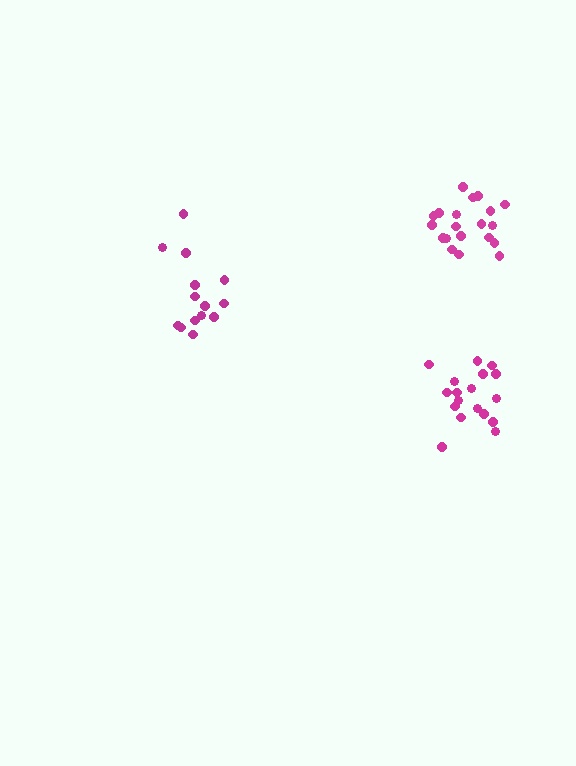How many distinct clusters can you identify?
There are 3 distinct clusters.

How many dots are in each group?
Group 1: 14 dots, Group 2: 18 dots, Group 3: 20 dots (52 total).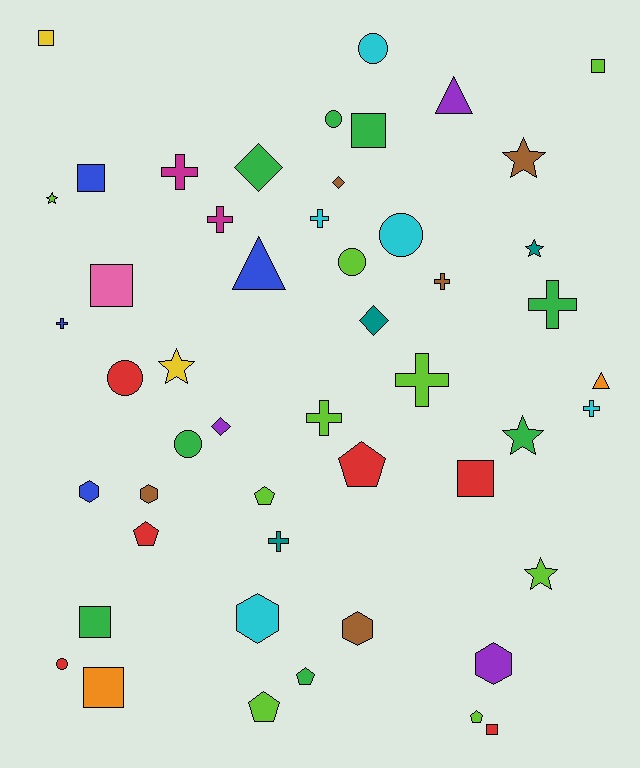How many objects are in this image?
There are 50 objects.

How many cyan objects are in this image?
There are 5 cyan objects.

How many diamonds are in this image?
There are 4 diamonds.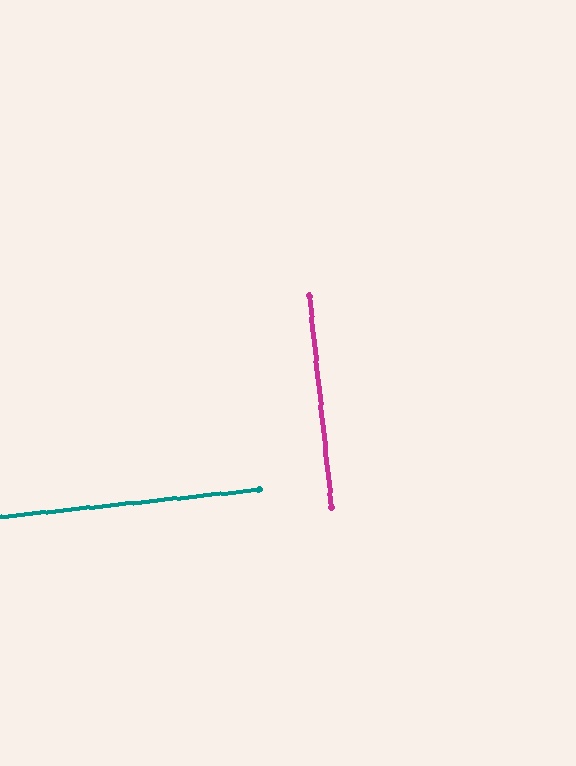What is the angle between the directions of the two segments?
Approximately 90 degrees.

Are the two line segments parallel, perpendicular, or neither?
Perpendicular — they meet at approximately 90°.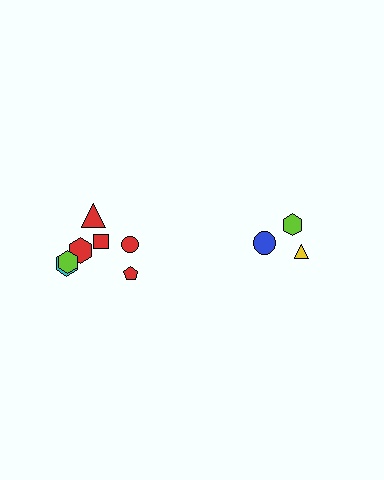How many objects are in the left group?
There are 7 objects.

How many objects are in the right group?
There are 3 objects.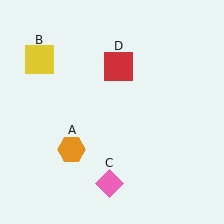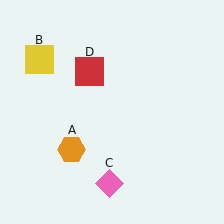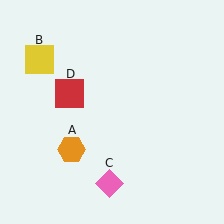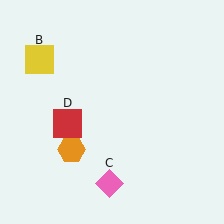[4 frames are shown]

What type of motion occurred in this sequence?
The red square (object D) rotated counterclockwise around the center of the scene.